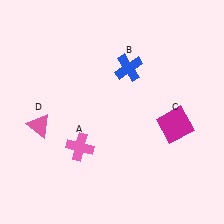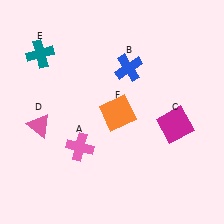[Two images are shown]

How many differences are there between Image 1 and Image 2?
There are 2 differences between the two images.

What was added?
A teal cross (E), an orange square (F) were added in Image 2.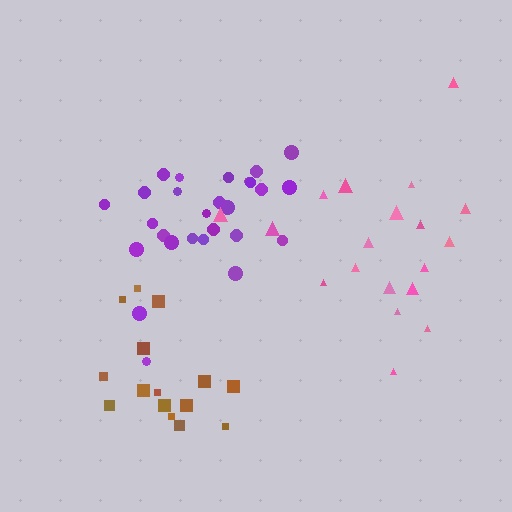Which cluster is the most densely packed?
Purple.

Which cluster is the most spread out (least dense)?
Pink.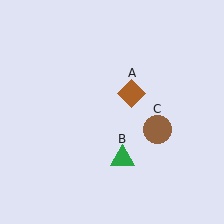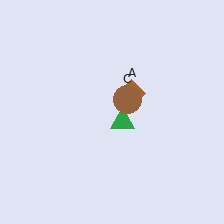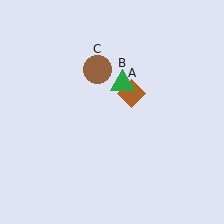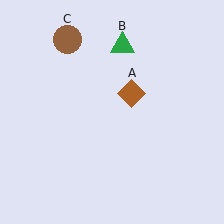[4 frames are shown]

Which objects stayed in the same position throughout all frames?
Brown diamond (object A) remained stationary.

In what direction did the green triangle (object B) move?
The green triangle (object B) moved up.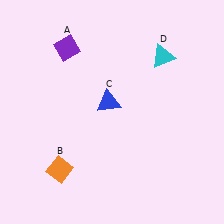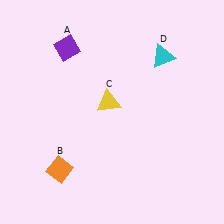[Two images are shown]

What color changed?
The triangle (C) changed from blue in Image 1 to yellow in Image 2.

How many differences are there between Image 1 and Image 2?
There is 1 difference between the two images.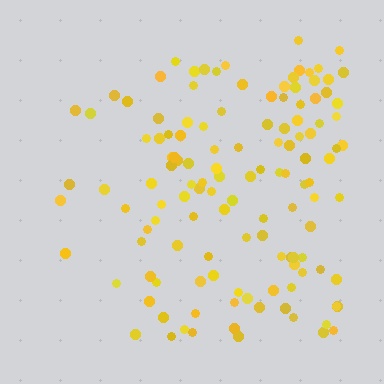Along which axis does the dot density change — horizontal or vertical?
Horizontal.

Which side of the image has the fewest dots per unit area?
The left.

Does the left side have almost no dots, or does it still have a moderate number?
Still a moderate number, just noticeably fewer than the right.